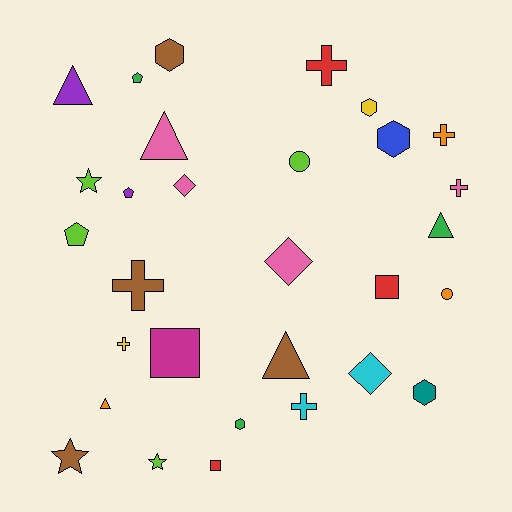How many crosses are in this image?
There are 6 crosses.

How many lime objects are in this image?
There are 4 lime objects.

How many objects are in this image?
There are 30 objects.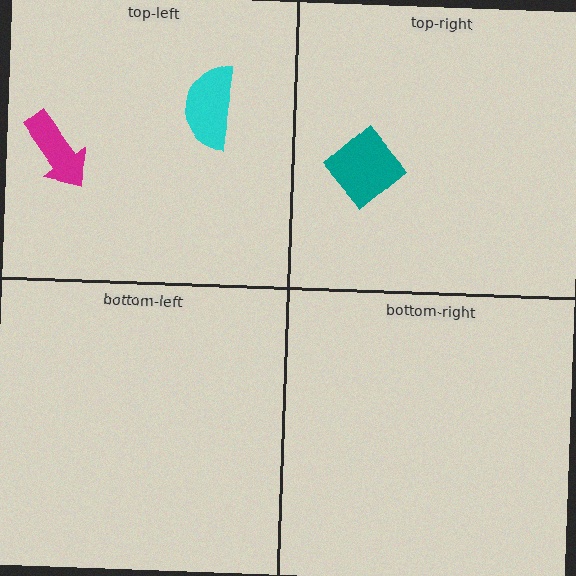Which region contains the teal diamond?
The top-right region.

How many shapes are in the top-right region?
1.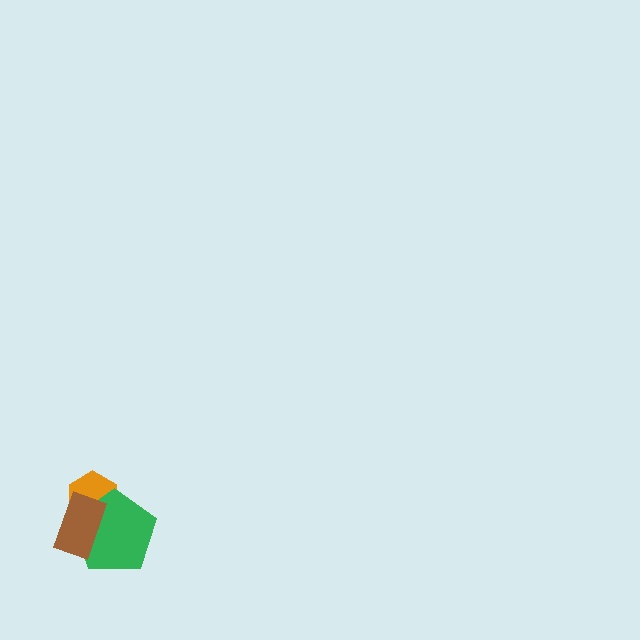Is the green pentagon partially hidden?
Yes, it is partially covered by another shape.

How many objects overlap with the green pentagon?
2 objects overlap with the green pentagon.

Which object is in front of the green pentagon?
The brown rectangle is in front of the green pentagon.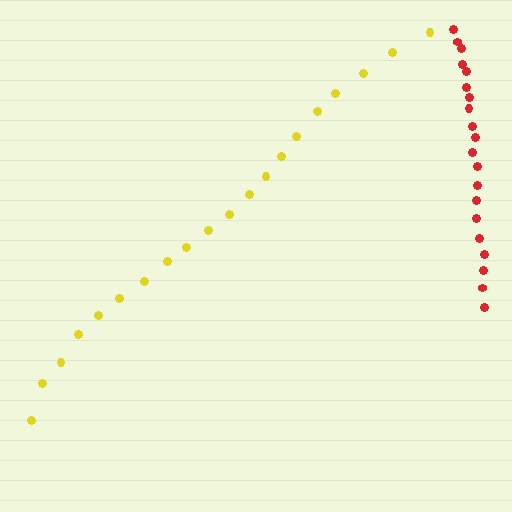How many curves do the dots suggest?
There are 2 distinct paths.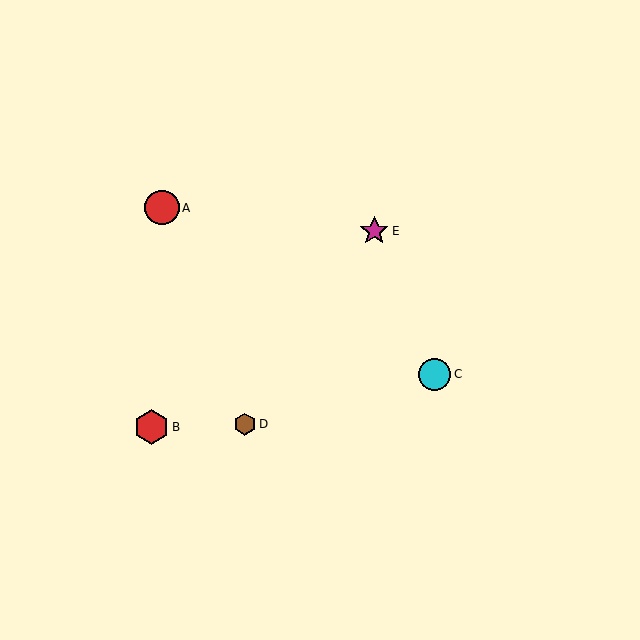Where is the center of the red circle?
The center of the red circle is at (162, 208).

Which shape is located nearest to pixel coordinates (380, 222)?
The magenta star (labeled E) at (374, 231) is nearest to that location.